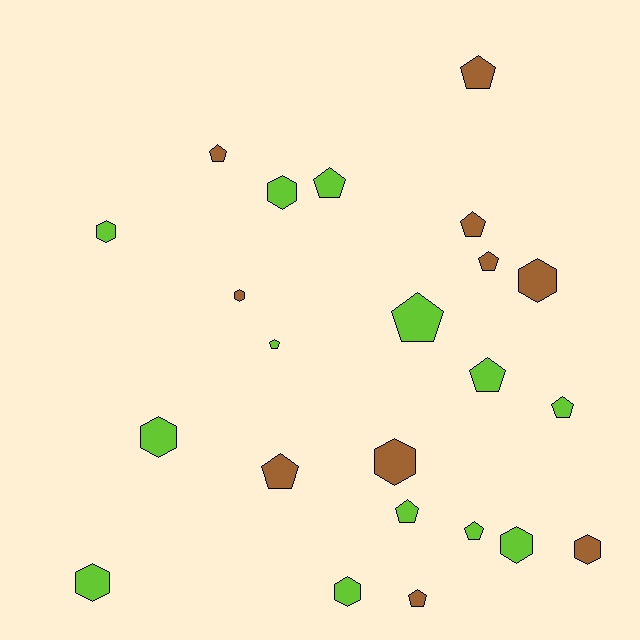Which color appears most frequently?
Lime, with 13 objects.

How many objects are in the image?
There are 23 objects.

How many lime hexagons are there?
There are 6 lime hexagons.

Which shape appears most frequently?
Pentagon, with 13 objects.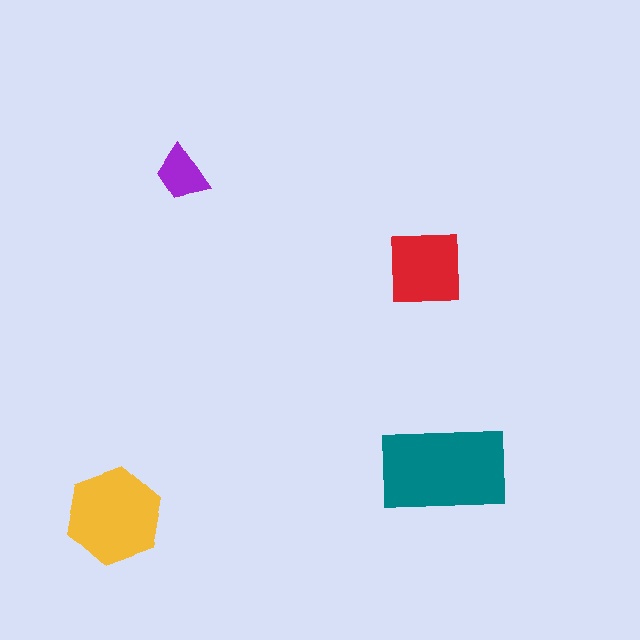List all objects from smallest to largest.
The purple trapezoid, the red square, the yellow hexagon, the teal rectangle.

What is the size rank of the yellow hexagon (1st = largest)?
2nd.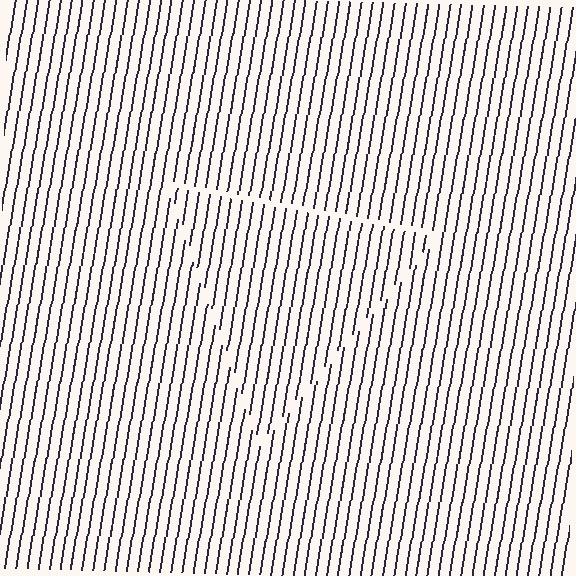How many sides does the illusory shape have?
3 sides — the line-ends trace a triangle.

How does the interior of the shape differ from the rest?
The interior of the shape contains the same grating, shifted by half a period — the contour is defined by the phase discontinuity where line-ends from the inner and outer gratings abut.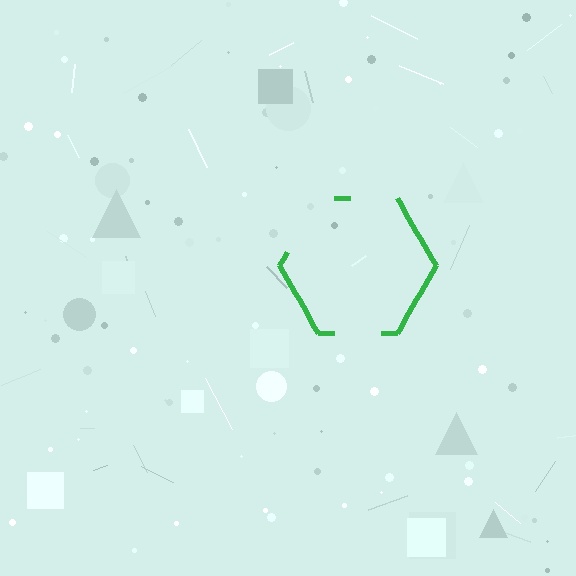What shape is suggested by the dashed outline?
The dashed outline suggests a hexagon.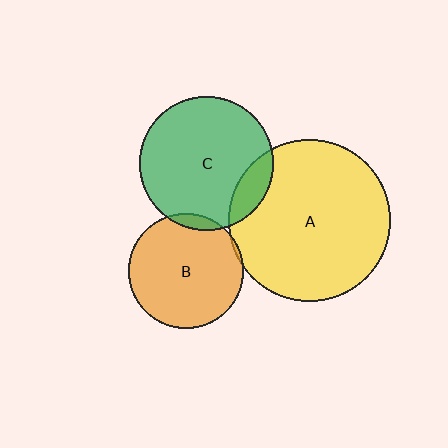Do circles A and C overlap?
Yes.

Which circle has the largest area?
Circle A (yellow).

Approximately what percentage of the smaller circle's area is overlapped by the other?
Approximately 15%.